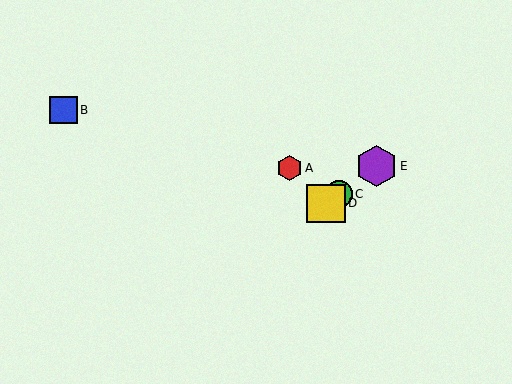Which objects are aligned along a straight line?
Objects C, D, E are aligned along a straight line.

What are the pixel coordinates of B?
Object B is at (63, 110).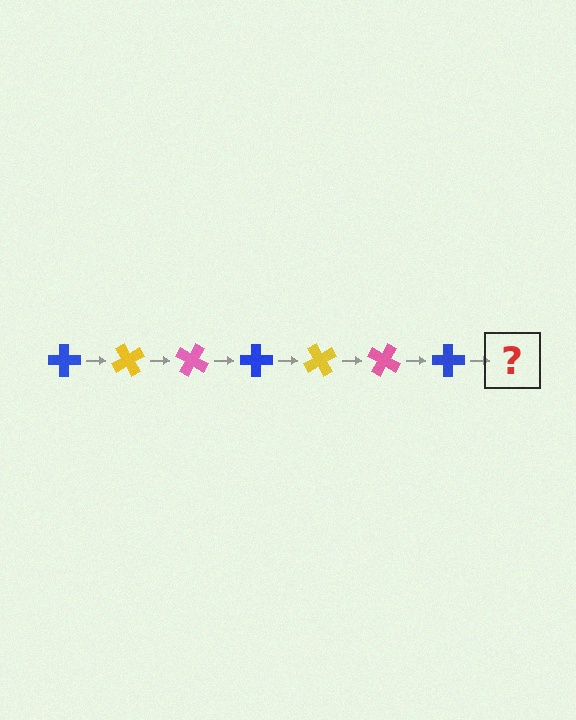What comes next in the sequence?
The next element should be a yellow cross, rotated 420 degrees from the start.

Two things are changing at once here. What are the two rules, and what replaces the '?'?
The two rules are that it rotates 60 degrees each step and the color cycles through blue, yellow, and pink. The '?' should be a yellow cross, rotated 420 degrees from the start.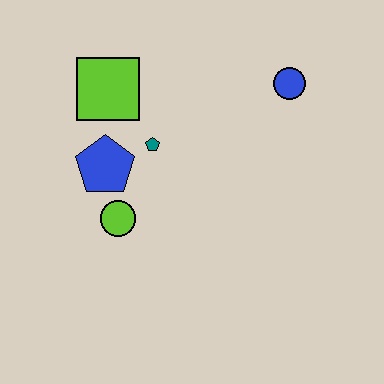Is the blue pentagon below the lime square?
Yes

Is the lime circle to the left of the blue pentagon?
No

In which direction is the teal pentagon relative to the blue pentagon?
The teal pentagon is to the right of the blue pentagon.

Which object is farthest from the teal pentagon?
The blue circle is farthest from the teal pentagon.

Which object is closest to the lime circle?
The blue pentagon is closest to the lime circle.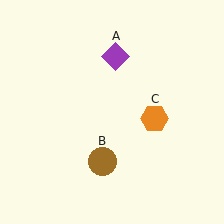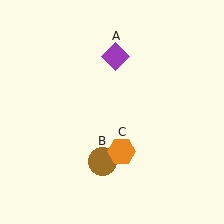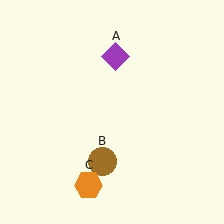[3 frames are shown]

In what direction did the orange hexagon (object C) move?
The orange hexagon (object C) moved down and to the left.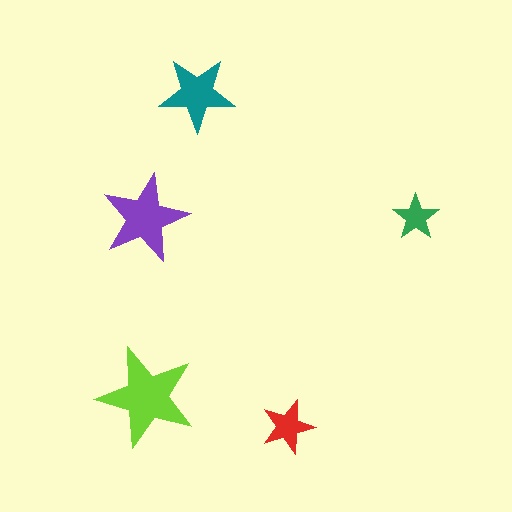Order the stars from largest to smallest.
the lime one, the purple one, the teal one, the red one, the green one.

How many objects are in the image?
There are 5 objects in the image.